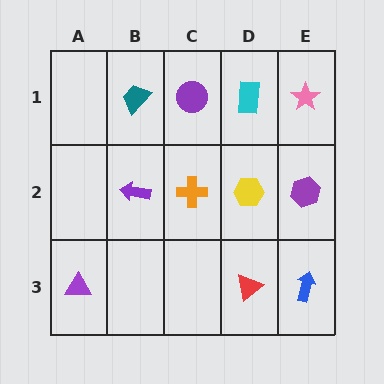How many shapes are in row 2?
4 shapes.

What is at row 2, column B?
A purple arrow.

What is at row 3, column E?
A blue arrow.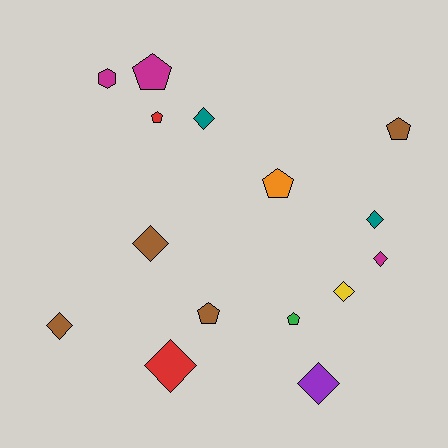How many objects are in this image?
There are 15 objects.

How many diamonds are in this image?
There are 8 diamonds.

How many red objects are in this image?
There are 2 red objects.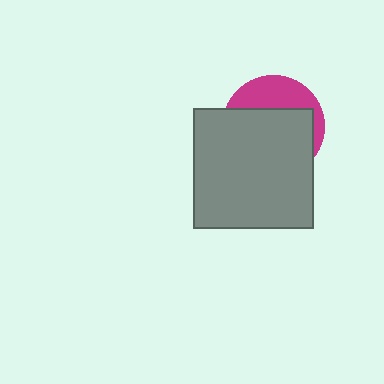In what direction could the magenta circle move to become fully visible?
The magenta circle could move up. That would shift it out from behind the gray square entirely.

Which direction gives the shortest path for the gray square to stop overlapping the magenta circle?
Moving down gives the shortest separation.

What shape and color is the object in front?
The object in front is a gray square.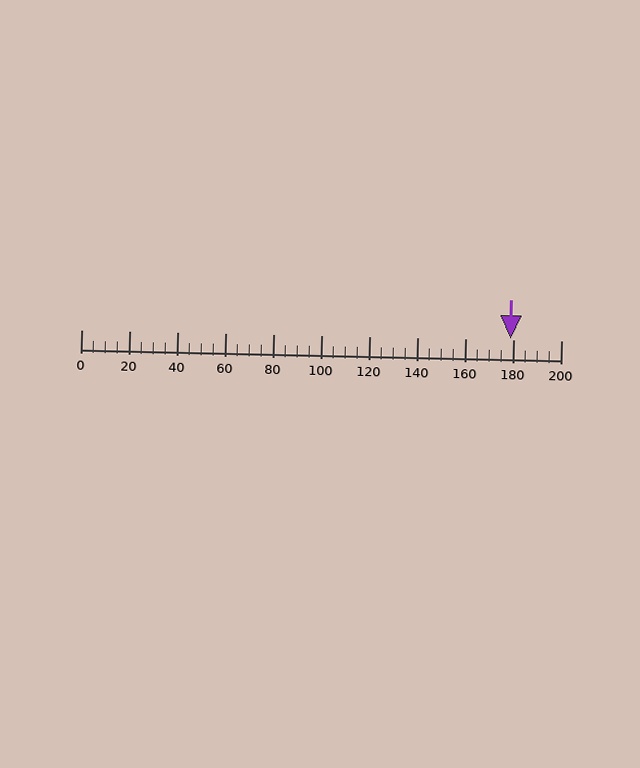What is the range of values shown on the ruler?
The ruler shows values from 0 to 200.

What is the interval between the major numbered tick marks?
The major tick marks are spaced 20 units apart.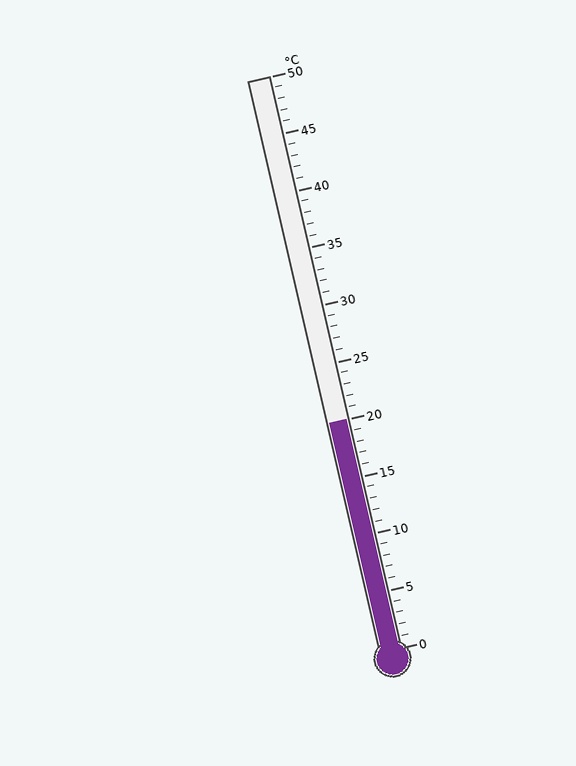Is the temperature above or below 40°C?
The temperature is below 40°C.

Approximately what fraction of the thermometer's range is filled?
The thermometer is filled to approximately 40% of its range.